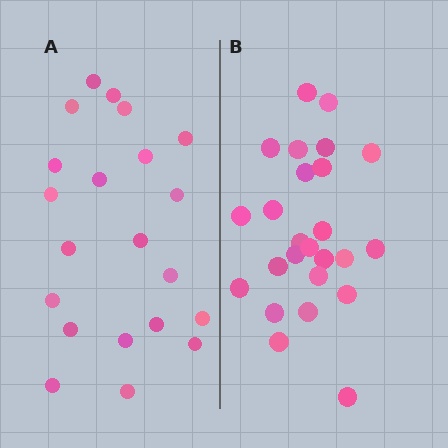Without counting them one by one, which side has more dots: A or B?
Region B (the right region) has more dots.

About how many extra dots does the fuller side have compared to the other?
Region B has about 4 more dots than region A.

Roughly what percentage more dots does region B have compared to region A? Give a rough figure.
About 20% more.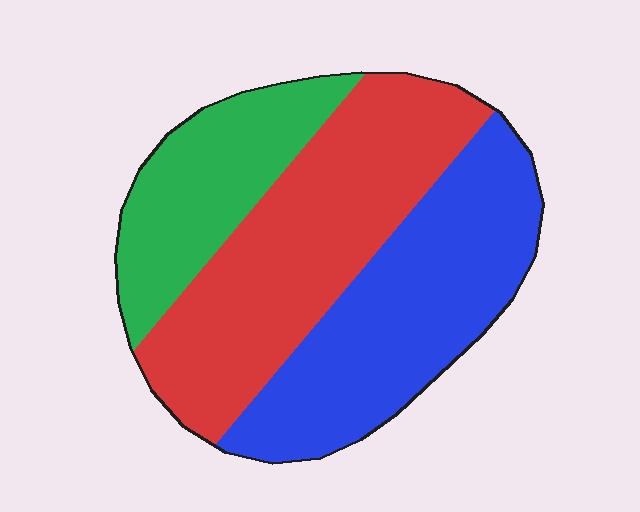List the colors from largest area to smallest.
From largest to smallest: red, blue, green.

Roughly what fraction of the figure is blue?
Blue covers roughly 35% of the figure.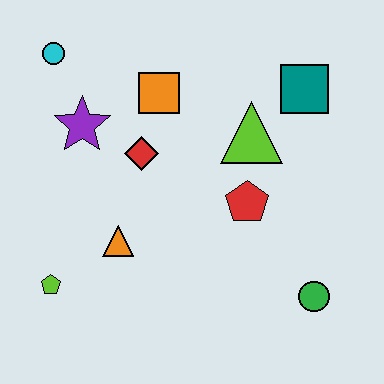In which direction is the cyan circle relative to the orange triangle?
The cyan circle is above the orange triangle.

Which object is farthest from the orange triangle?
The teal square is farthest from the orange triangle.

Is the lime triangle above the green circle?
Yes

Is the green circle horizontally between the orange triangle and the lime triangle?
No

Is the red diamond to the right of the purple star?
Yes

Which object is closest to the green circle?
The red pentagon is closest to the green circle.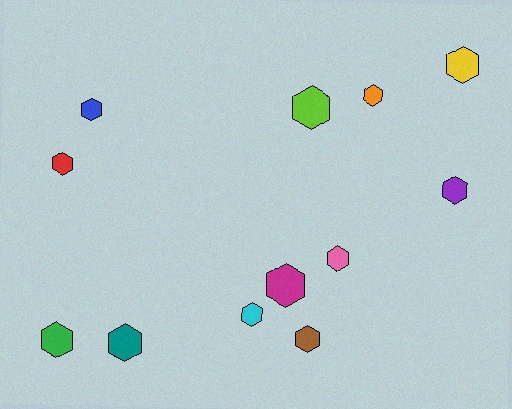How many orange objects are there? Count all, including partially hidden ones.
There is 1 orange object.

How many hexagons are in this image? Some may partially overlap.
There are 12 hexagons.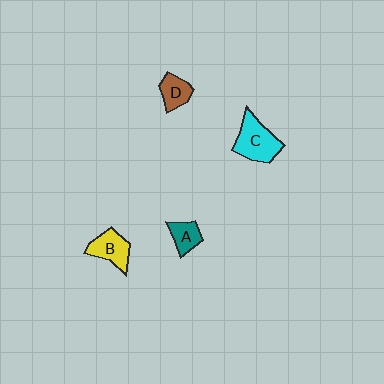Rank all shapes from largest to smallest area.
From largest to smallest: C (cyan), B (yellow), D (brown), A (teal).